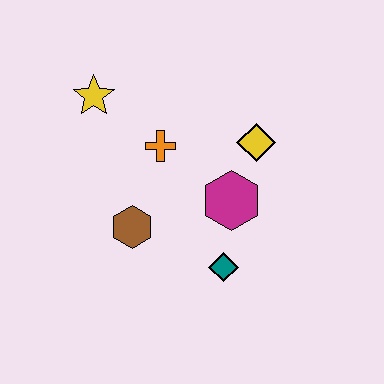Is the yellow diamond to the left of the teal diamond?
No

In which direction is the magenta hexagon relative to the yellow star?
The magenta hexagon is to the right of the yellow star.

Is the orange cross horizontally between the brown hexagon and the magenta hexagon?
Yes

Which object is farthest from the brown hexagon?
The yellow diamond is farthest from the brown hexagon.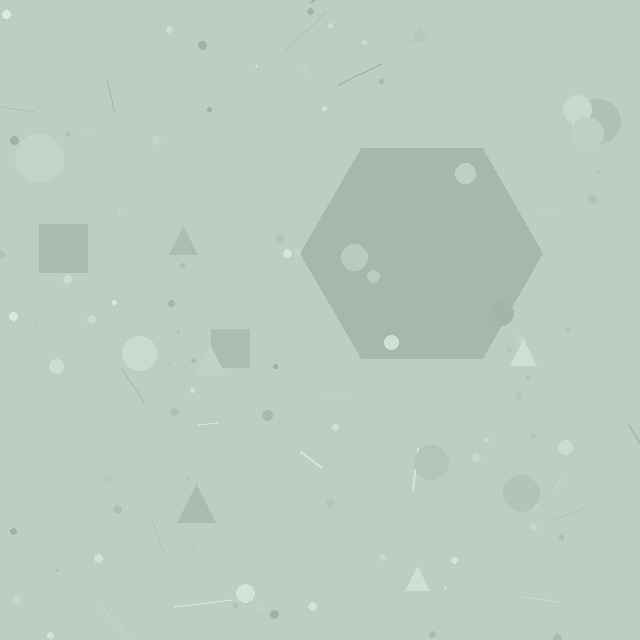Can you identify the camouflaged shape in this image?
The camouflaged shape is a hexagon.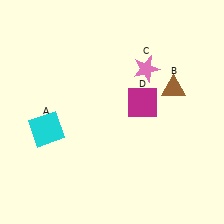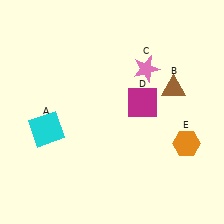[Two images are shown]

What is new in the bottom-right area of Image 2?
An orange hexagon (E) was added in the bottom-right area of Image 2.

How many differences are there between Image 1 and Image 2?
There is 1 difference between the two images.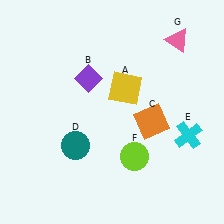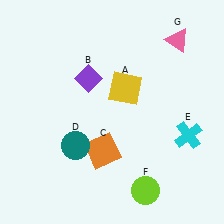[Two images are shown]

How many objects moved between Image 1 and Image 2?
2 objects moved between the two images.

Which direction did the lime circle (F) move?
The lime circle (F) moved down.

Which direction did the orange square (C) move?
The orange square (C) moved left.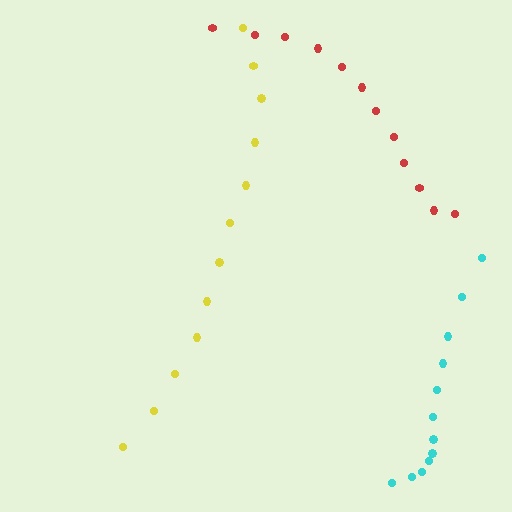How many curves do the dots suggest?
There are 3 distinct paths.